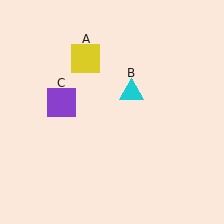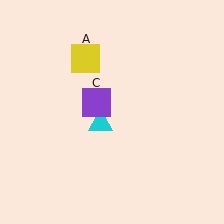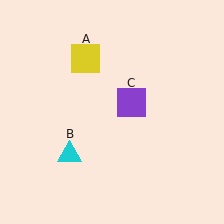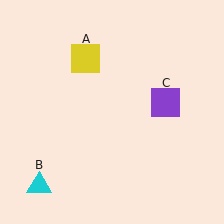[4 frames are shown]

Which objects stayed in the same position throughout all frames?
Yellow square (object A) remained stationary.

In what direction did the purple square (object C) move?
The purple square (object C) moved right.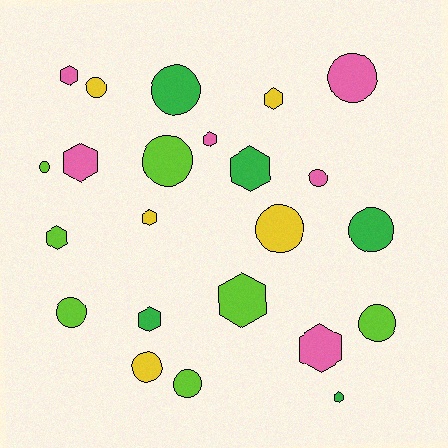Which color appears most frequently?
Lime, with 7 objects.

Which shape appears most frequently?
Circle, with 12 objects.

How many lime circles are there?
There are 5 lime circles.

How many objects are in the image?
There are 23 objects.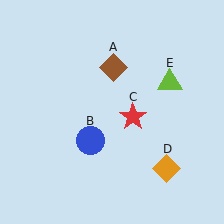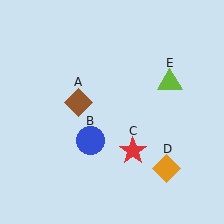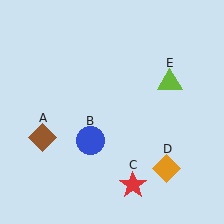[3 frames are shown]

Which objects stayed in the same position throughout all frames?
Blue circle (object B) and orange diamond (object D) and lime triangle (object E) remained stationary.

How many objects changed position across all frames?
2 objects changed position: brown diamond (object A), red star (object C).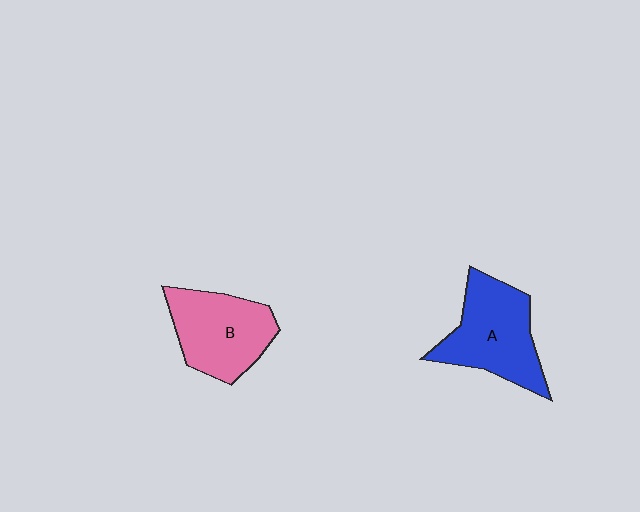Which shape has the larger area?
Shape A (blue).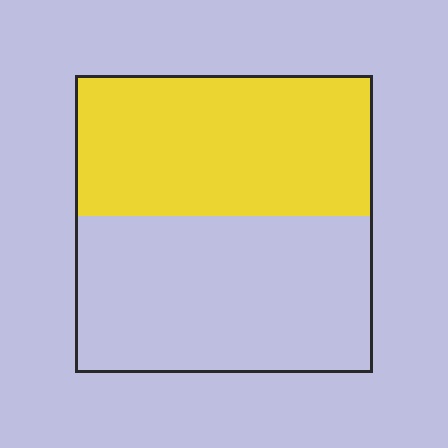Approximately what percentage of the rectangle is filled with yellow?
Approximately 45%.